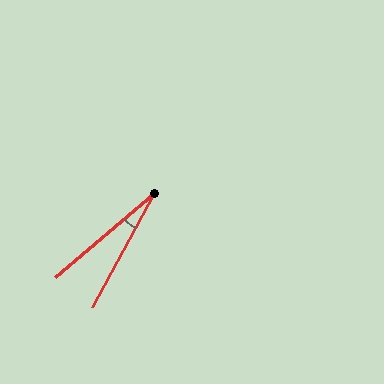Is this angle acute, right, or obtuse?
It is acute.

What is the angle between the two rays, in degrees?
Approximately 21 degrees.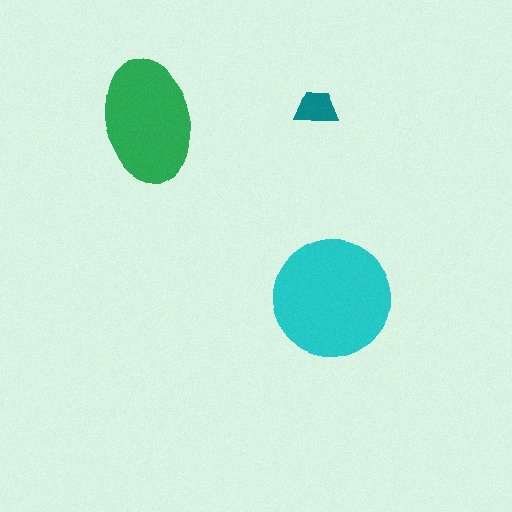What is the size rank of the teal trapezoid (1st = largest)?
3rd.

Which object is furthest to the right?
The cyan circle is rightmost.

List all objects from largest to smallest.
The cyan circle, the green ellipse, the teal trapezoid.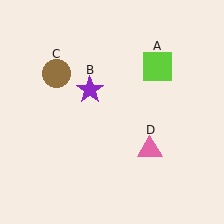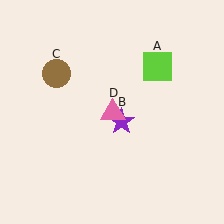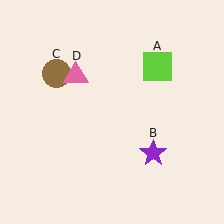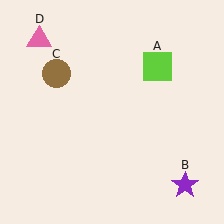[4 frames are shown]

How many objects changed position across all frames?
2 objects changed position: purple star (object B), pink triangle (object D).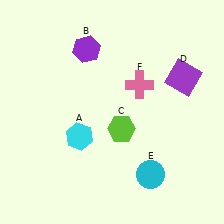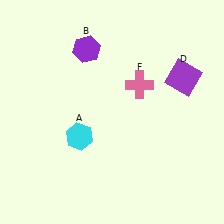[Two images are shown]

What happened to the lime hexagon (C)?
The lime hexagon (C) was removed in Image 2. It was in the bottom-right area of Image 1.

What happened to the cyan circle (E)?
The cyan circle (E) was removed in Image 2. It was in the bottom-right area of Image 1.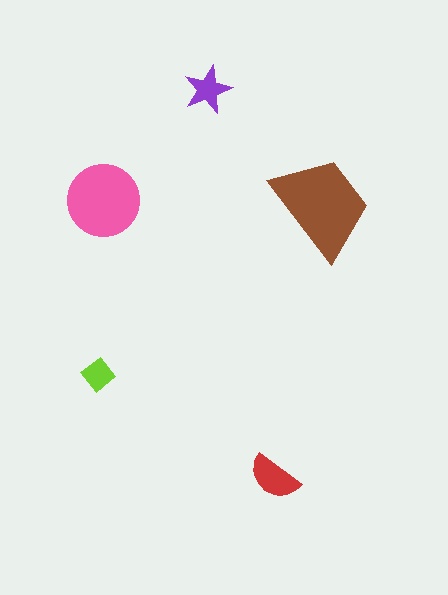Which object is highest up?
The purple star is topmost.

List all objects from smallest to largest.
The lime diamond, the purple star, the red semicircle, the pink circle, the brown trapezoid.